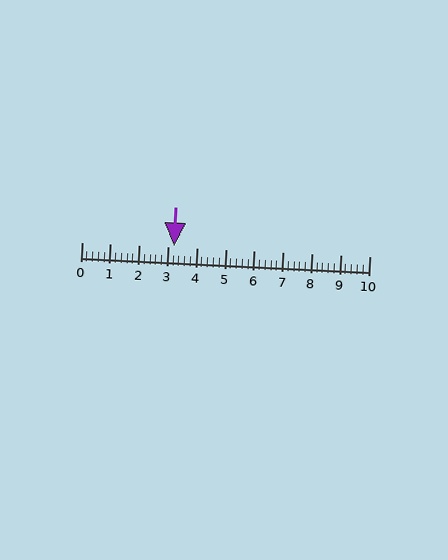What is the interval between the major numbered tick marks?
The major tick marks are spaced 1 units apart.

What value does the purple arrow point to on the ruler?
The purple arrow points to approximately 3.2.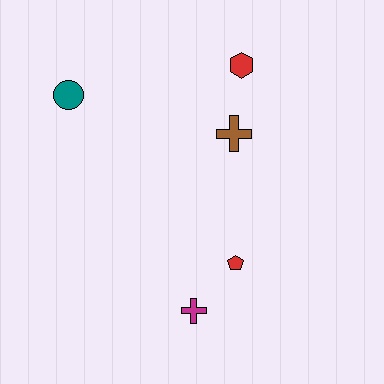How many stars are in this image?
There are no stars.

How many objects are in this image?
There are 5 objects.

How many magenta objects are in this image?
There is 1 magenta object.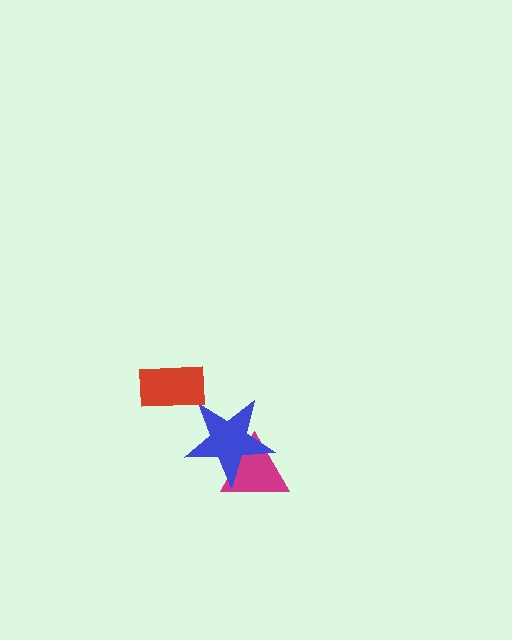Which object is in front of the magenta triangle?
The blue star is in front of the magenta triangle.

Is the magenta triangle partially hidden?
Yes, it is partially covered by another shape.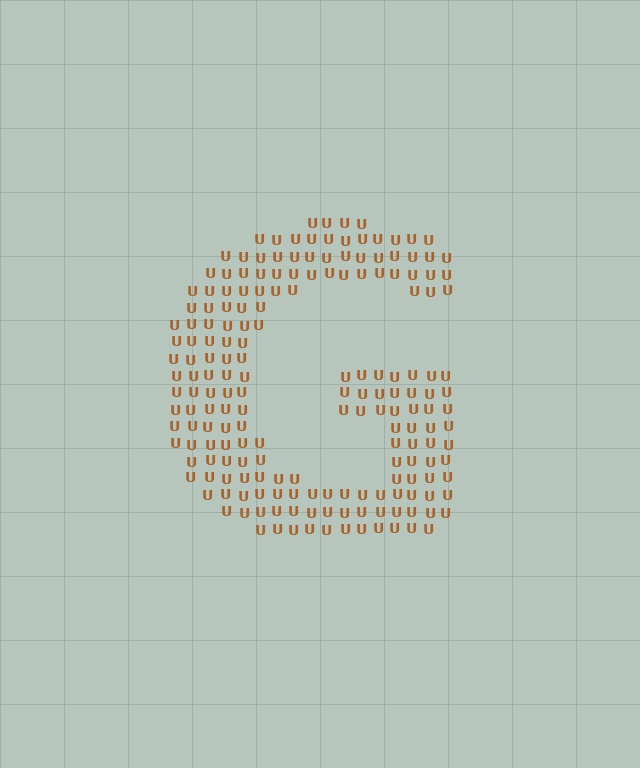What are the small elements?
The small elements are letter U's.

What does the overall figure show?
The overall figure shows the letter G.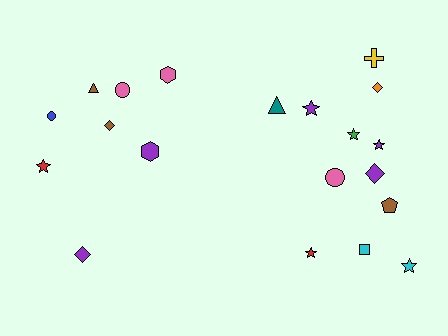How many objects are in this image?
There are 20 objects.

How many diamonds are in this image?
There are 4 diamonds.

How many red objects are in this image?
There are 2 red objects.